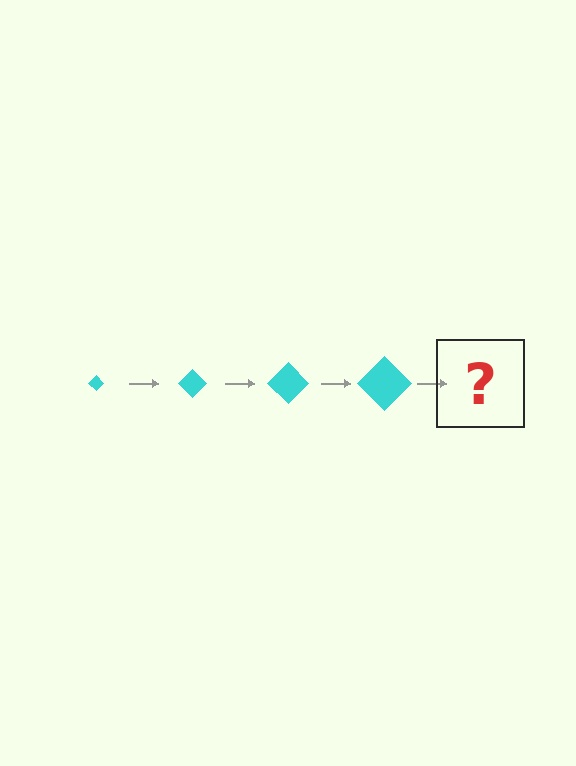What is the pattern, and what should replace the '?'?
The pattern is that the diamond gets progressively larger each step. The '?' should be a cyan diamond, larger than the previous one.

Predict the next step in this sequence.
The next step is a cyan diamond, larger than the previous one.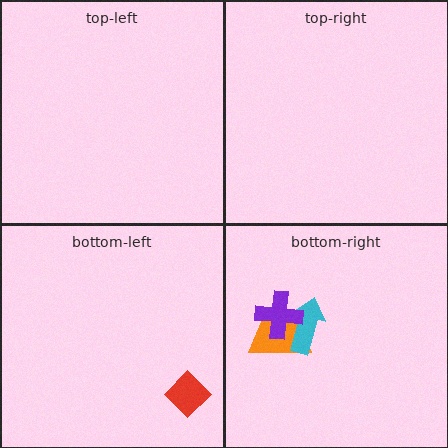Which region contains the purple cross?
The bottom-right region.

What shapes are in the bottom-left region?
The red diamond.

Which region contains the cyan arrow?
The bottom-right region.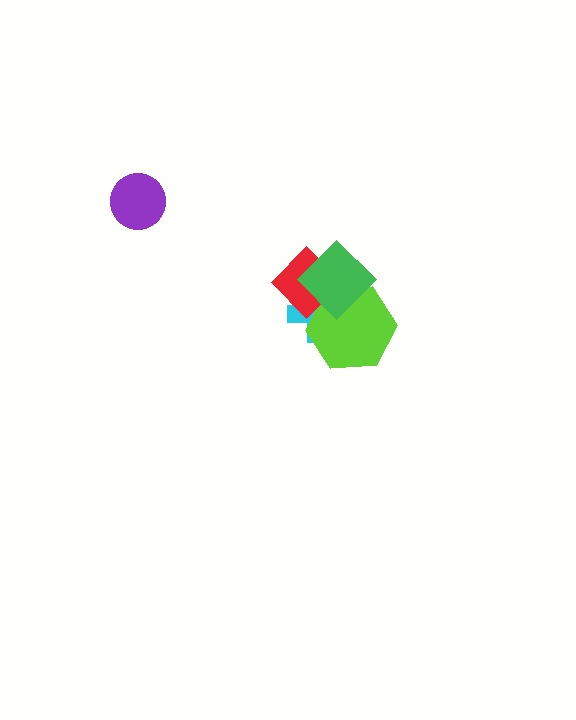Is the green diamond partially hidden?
No, no other shape covers it.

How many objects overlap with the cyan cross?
3 objects overlap with the cyan cross.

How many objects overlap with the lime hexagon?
3 objects overlap with the lime hexagon.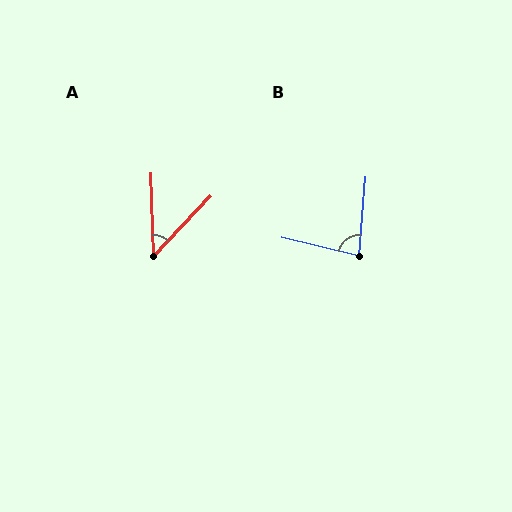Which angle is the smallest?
A, at approximately 45 degrees.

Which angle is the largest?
B, at approximately 81 degrees.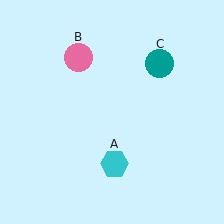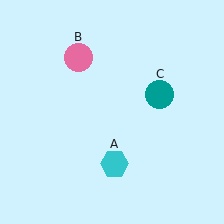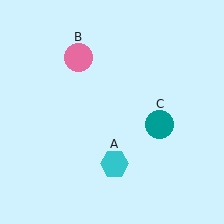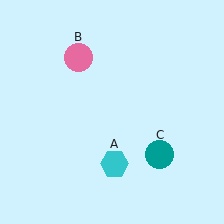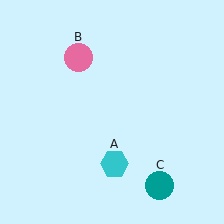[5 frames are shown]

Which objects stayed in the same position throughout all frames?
Cyan hexagon (object A) and pink circle (object B) remained stationary.